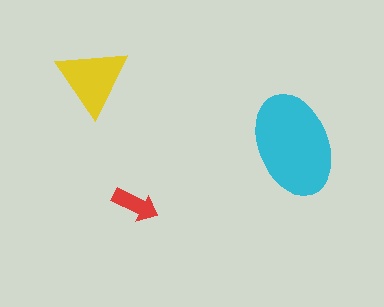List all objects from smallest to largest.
The red arrow, the yellow triangle, the cyan ellipse.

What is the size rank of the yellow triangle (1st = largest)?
2nd.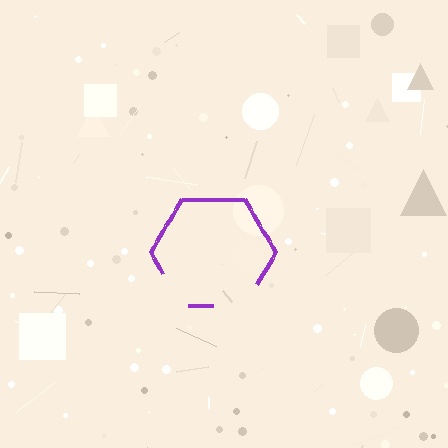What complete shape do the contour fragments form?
The contour fragments form a hexagon.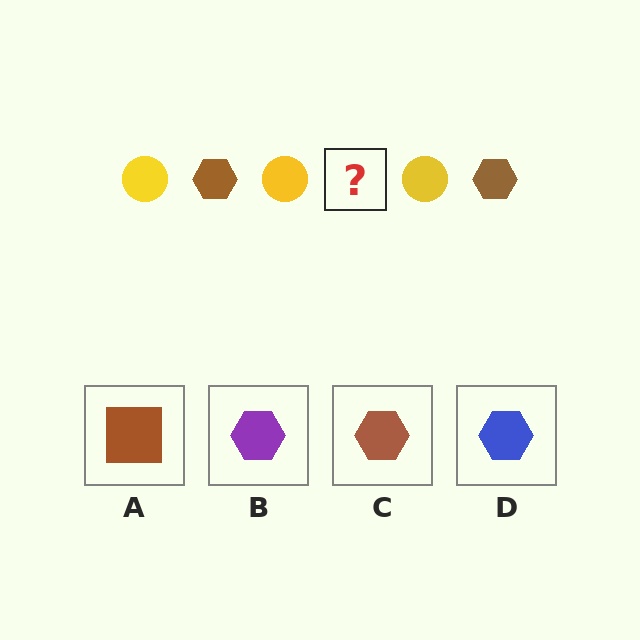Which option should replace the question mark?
Option C.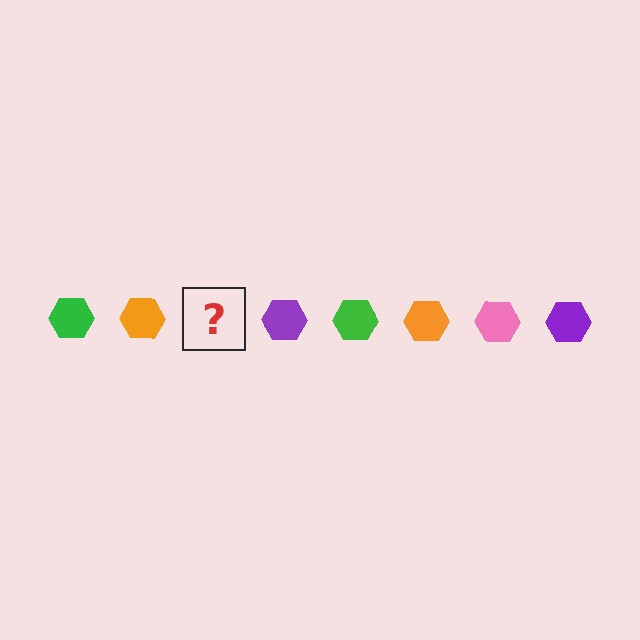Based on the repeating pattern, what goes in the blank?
The blank should be a pink hexagon.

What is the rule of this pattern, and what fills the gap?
The rule is that the pattern cycles through green, orange, pink, purple hexagons. The gap should be filled with a pink hexagon.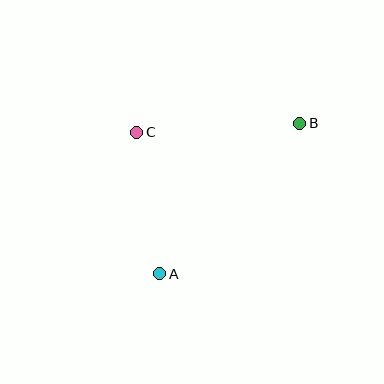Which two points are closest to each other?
Points A and C are closest to each other.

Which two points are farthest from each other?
Points A and B are farthest from each other.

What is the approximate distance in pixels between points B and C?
The distance between B and C is approximately 163 pixels.